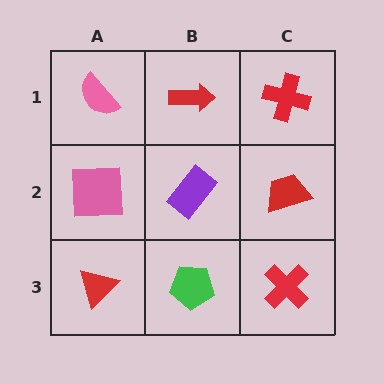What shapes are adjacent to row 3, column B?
A purple rectangle (row 2, column B), a red triangle (row 3, column A), a red cross (row 3, column C).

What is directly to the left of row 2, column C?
A purple rectangle.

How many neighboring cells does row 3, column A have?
2.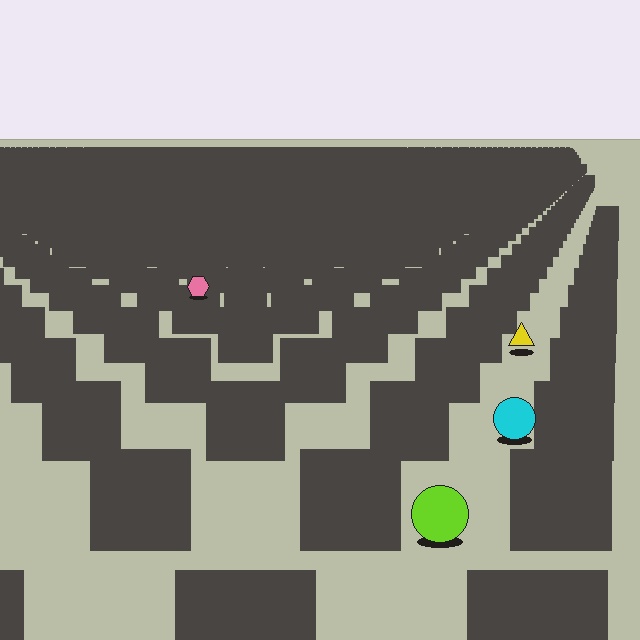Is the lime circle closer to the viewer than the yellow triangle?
Yes. The lime circle is closer — you can tell from the texture gradient: the ground texture is coarser near it.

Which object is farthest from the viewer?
The pink hexagon is farthest from the viewer. It appears smaller and the ground texture around it is denser.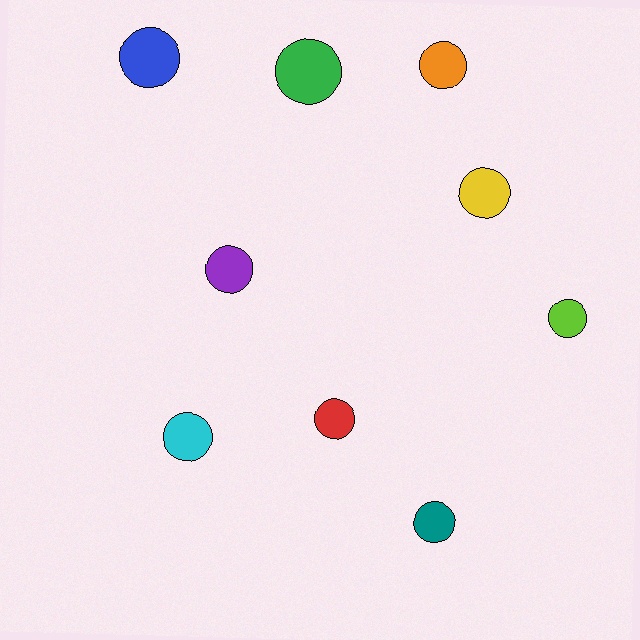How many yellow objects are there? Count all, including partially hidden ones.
There is 1 yellow object.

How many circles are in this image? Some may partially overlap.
There are 9 circles.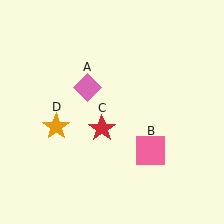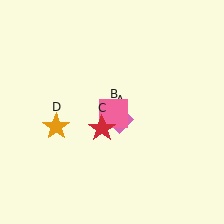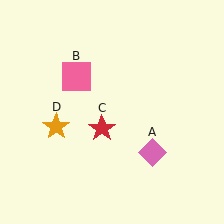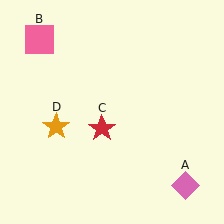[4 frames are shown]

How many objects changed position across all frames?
2 objects changed position: pink diamond (object A), pink square (object B).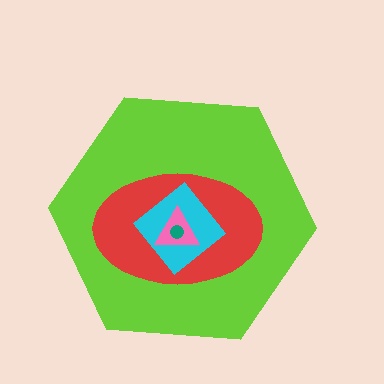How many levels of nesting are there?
5.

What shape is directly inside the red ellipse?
The cyan diamond.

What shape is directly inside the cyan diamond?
The pink triangle.